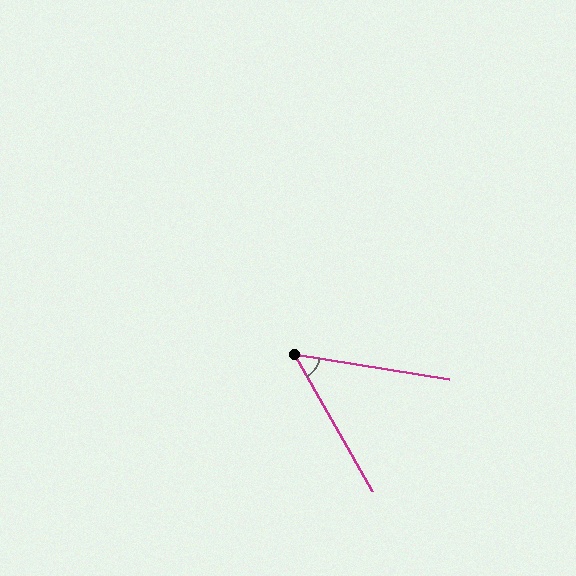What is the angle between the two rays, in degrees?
Approximately 51 degrees.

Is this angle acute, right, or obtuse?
It is acute.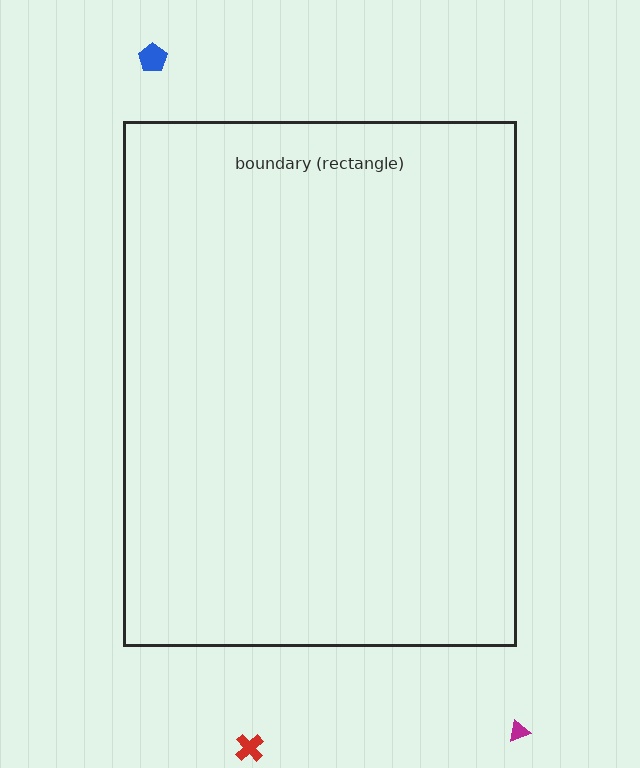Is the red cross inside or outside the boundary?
Outside.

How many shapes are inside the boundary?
0 inside, 3 outside.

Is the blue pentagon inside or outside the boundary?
Outside.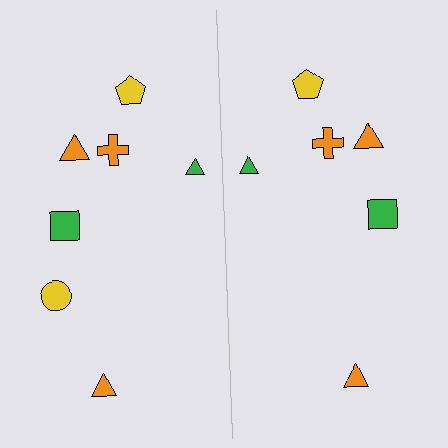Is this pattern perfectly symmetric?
No, the pattern is not perfectly symmetric. A yellow circle is missing from the right side.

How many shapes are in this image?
There are 13 shapes in this image.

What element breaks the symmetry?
A yellow circle is missing from the right side.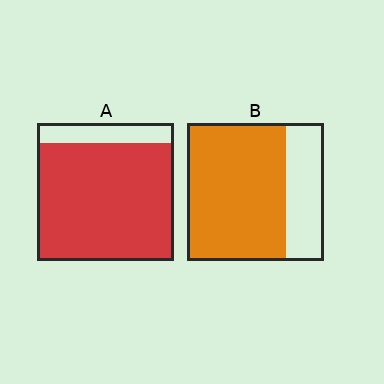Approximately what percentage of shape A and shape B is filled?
A is approximately 85% and B is approximately 70%.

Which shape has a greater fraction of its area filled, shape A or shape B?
Shape A.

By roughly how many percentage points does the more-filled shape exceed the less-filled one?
By roughly 15 percentage points (A over B).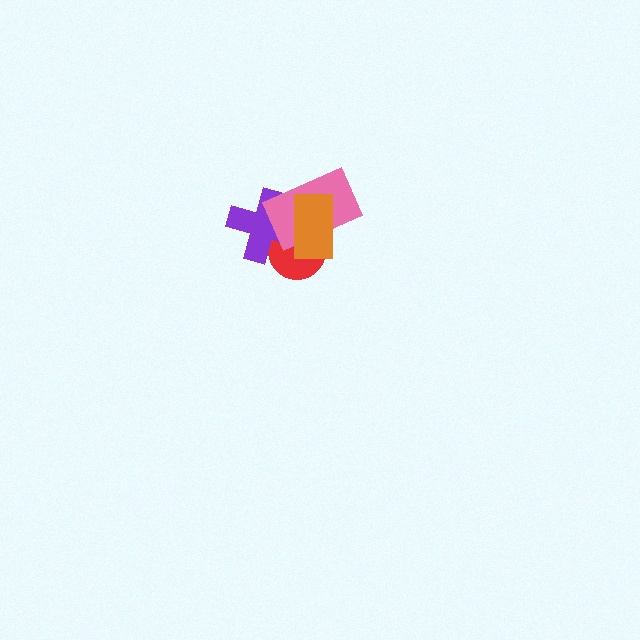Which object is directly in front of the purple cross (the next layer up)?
The pink rectangle is directly in front of the purple cross.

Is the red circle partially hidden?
Yes, it is partially covered by another shape.